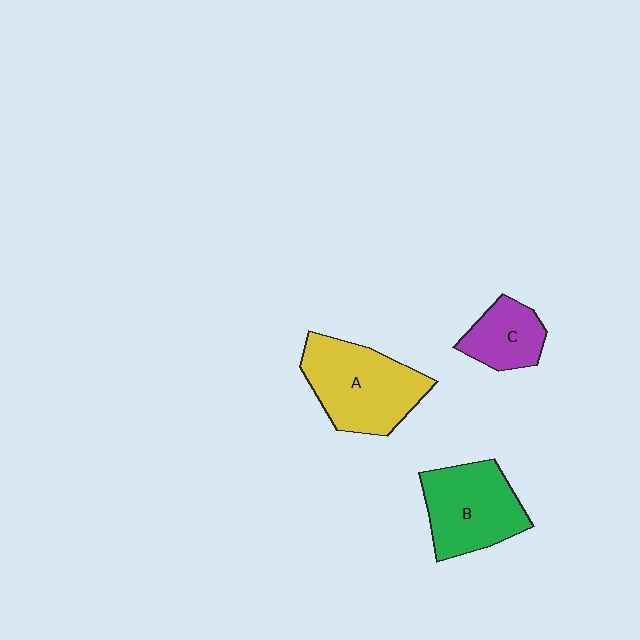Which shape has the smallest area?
Shape C (purple).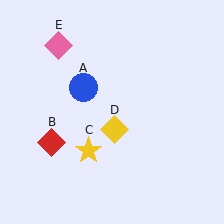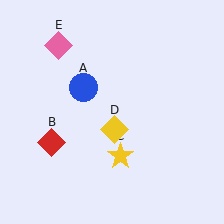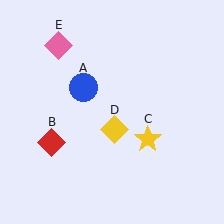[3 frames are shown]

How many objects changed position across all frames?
1 object changed position: yellow star (object C).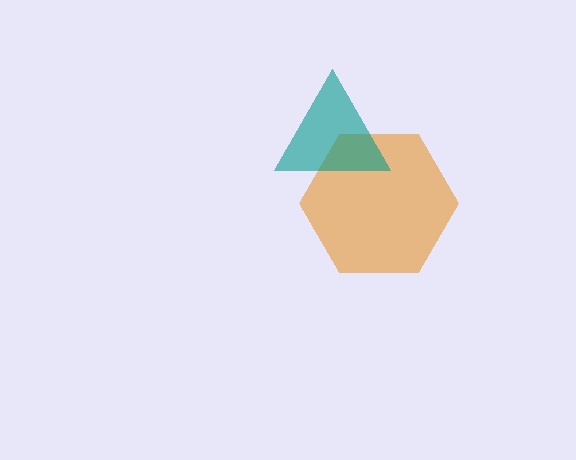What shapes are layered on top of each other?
The layered shapes are: an orange hexagon, a teal triangle.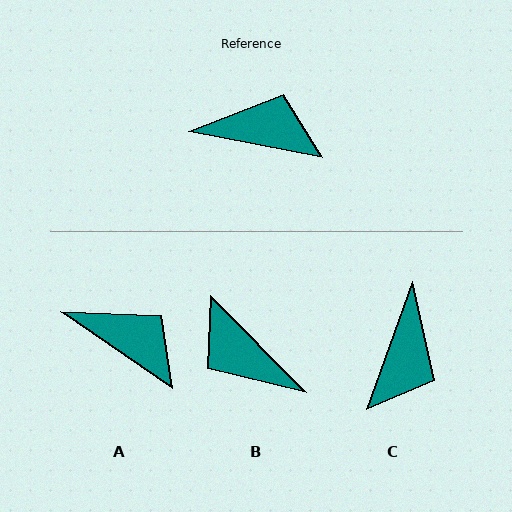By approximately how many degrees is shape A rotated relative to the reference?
Approximately 24 degrees clockwise.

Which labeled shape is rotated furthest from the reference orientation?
B, about 145 degrees away.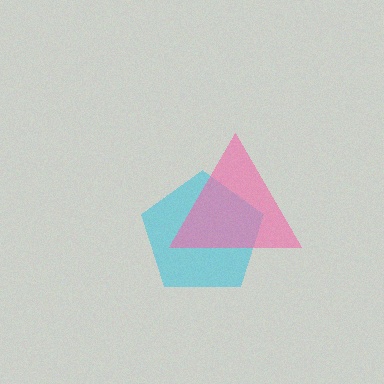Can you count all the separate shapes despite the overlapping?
Yes, there are 2 separate shapes.